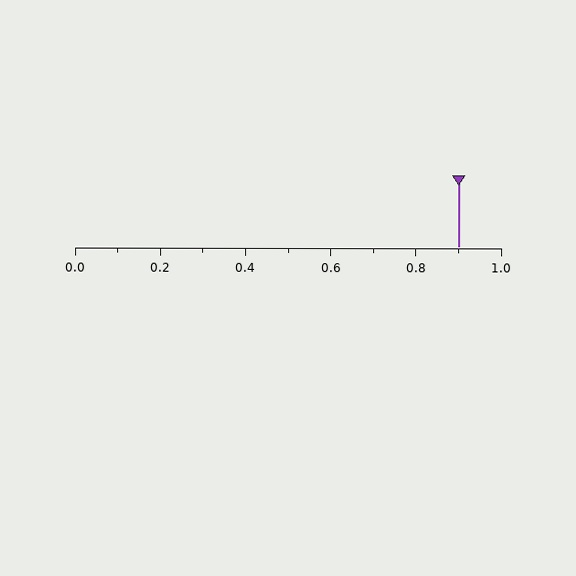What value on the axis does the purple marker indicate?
The marker indicates approximately 0.9.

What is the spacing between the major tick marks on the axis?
The major ticks are spaced 0.2 apart.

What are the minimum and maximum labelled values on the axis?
The axis runs from 0.0 to 1.0.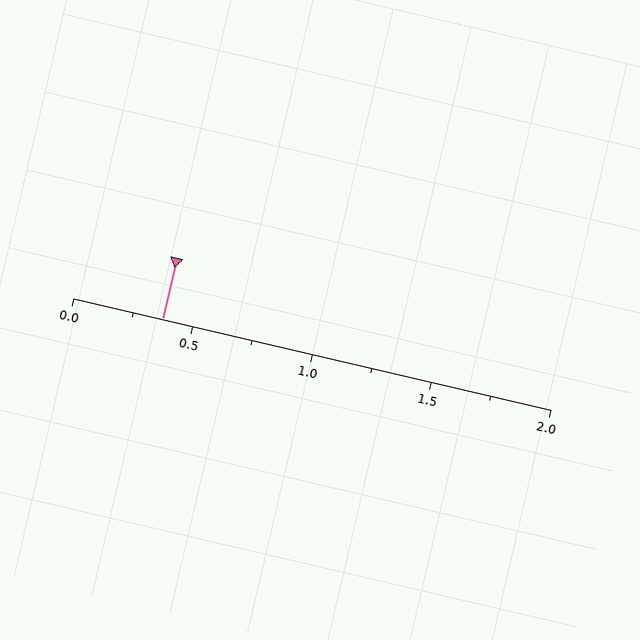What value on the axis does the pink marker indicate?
The marker indicates approximately 0.38.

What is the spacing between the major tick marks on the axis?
The major ticks are spaced 0.5 apart.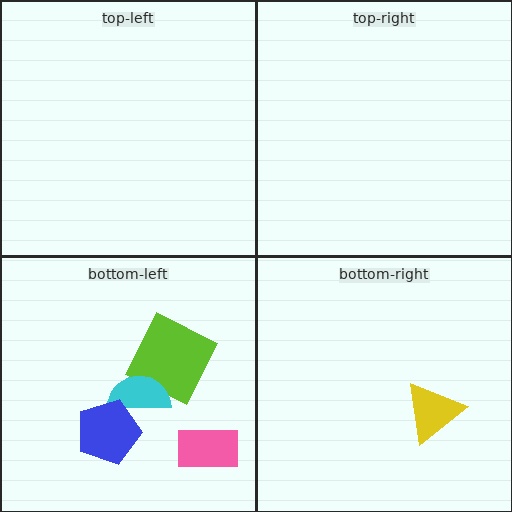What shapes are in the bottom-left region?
The lime square, the pink rectangle, the cyan semicircle, the blue pentagon.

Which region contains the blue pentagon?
The bottom-left region.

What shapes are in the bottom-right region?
The yellow triangle.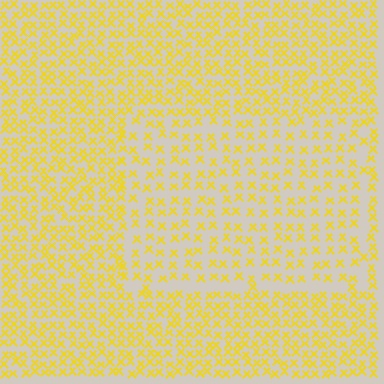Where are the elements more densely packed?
The elements are more densely packed outside the rectangle boundary.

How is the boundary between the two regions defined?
The boundary is defined by a change in element density (approximately 1.8x ratio). All elements are the same color, size, and shape.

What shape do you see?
I see a rectangle.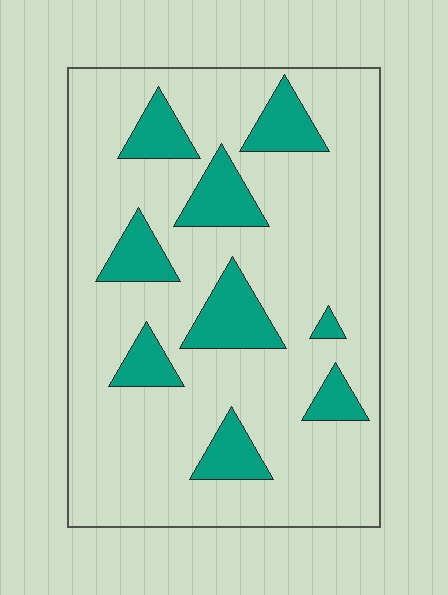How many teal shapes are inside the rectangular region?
9.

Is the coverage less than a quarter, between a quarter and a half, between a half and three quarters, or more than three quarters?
Less than a quarter.